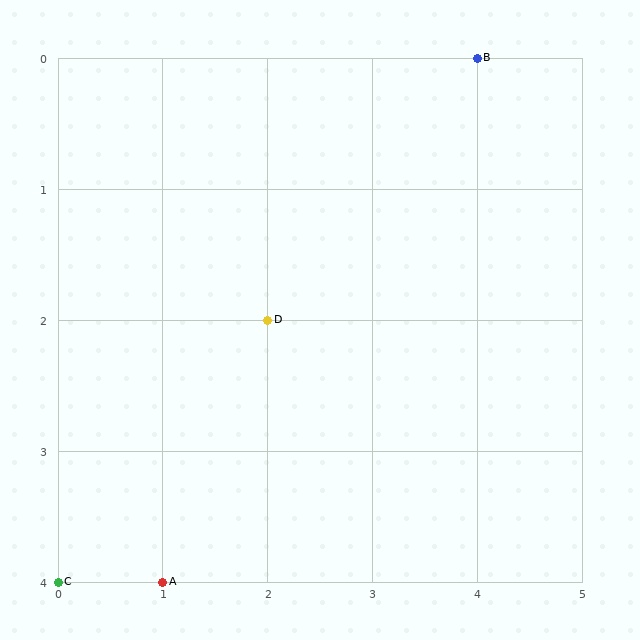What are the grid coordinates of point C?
Point C is at grid coordinates (0, 4).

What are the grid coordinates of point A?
Point A is at grid coordinates (1, 4).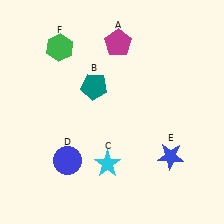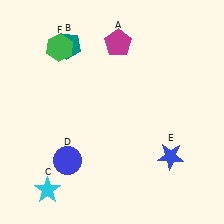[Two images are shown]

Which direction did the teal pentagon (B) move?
The teal pentagon (B) moved up.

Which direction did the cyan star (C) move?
The cyan star (C) moved left.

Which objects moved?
The objects that moved are: the teal pentagon (B), the cyan star (C).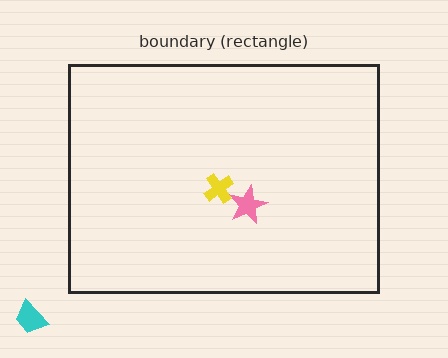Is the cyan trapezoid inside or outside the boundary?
Outside.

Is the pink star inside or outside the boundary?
Inside.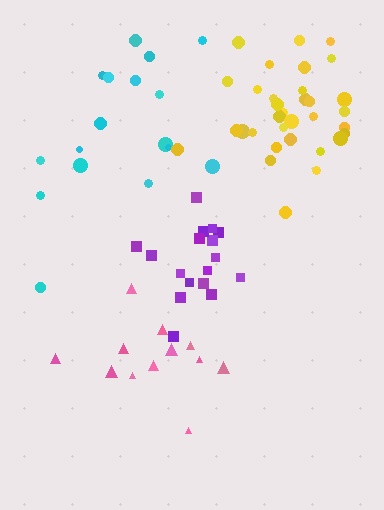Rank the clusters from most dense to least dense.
purple, yellow, pink, cyan.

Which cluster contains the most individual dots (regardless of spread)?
Yellow (33).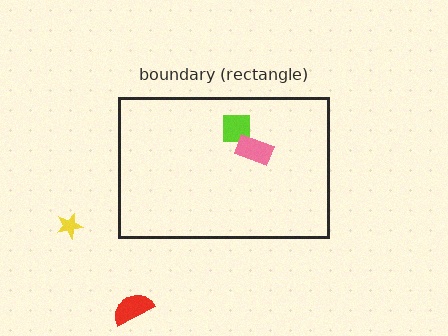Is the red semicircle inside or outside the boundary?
Outside.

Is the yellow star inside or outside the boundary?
Outside.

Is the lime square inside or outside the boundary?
Inside.